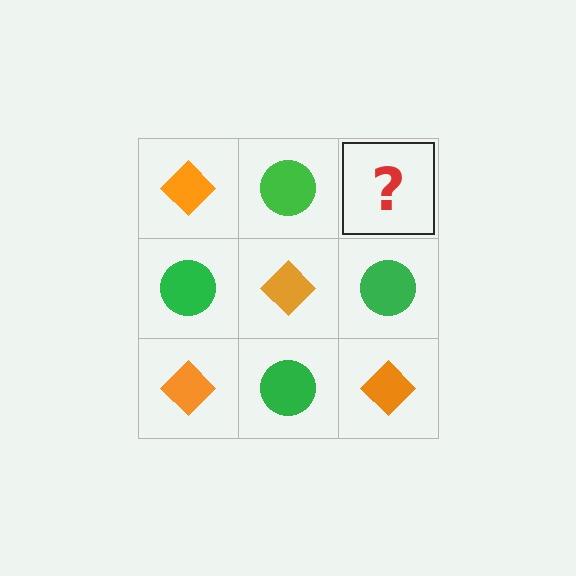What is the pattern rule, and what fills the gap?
The rule is that it alternates orange diamond and green circle in a checkerboard pattern. The gap should be filled with an orange diamond.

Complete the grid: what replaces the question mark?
The question mark should be replaced with an orange diamond.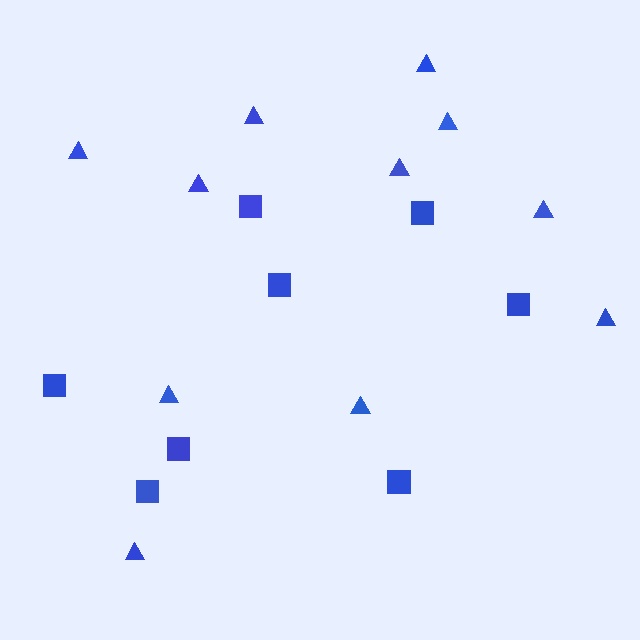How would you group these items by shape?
There are 2 groups: one group of triangles (11) and one group of squares (8).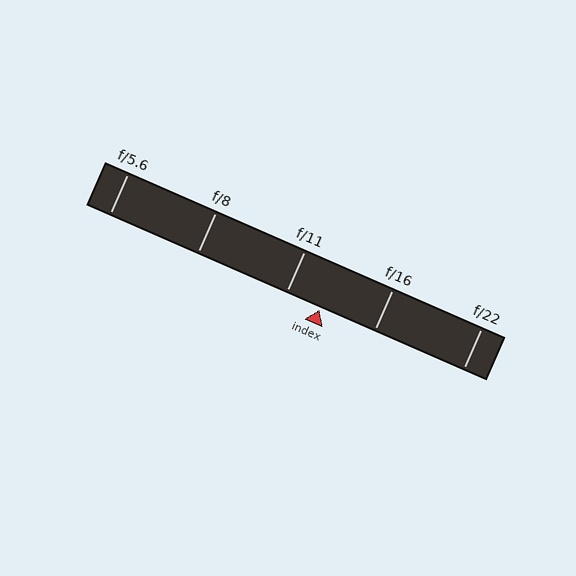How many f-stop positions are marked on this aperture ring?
There are 5 f-stop positions marked.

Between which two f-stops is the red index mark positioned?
The index mark is between f/11 and f/16.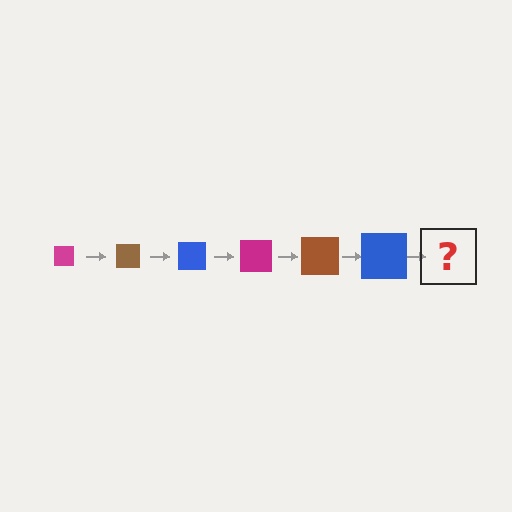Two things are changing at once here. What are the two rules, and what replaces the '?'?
The two rules are that the square grows larger each step and the color cycles through magenta, brown, and blue. The '?' should be a magenta square, larger than the previous one.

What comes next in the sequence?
The next element should be a magenta square, larger than the previous one.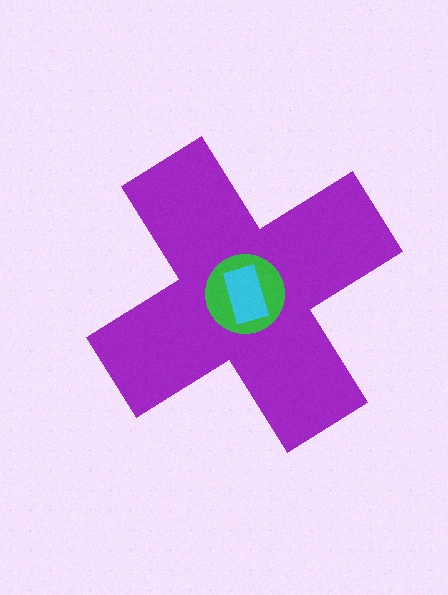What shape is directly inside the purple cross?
The green circle.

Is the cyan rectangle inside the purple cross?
Yes.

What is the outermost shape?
The purple cross.